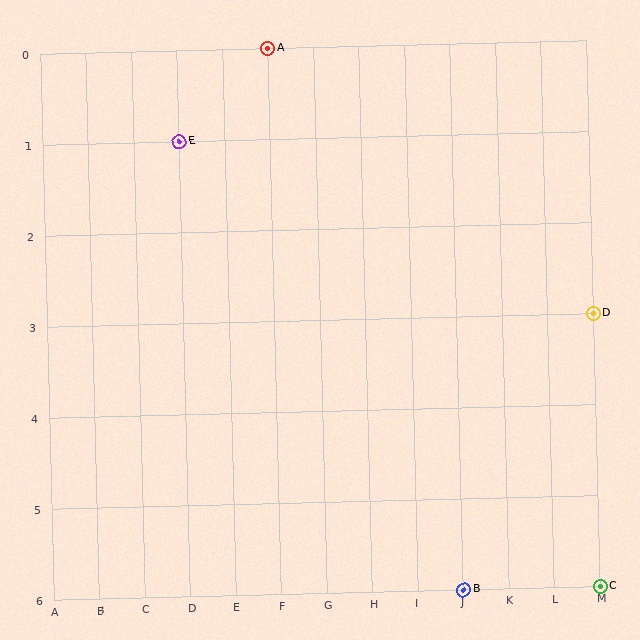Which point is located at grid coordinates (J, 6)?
Point B is at (J, 6).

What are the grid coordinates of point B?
Point B is at grid coordinates (J, 6).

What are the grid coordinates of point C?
Point C is at grid coordinates (M, 6).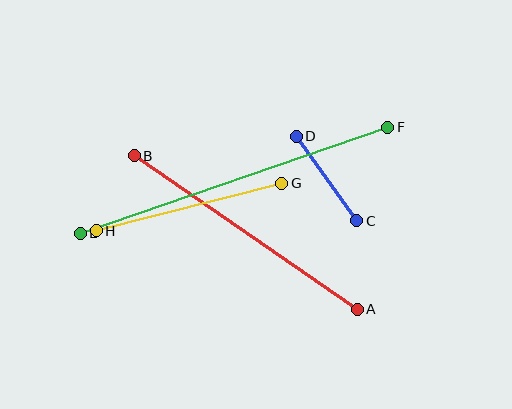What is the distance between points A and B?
The distance is approximately 271 pixels.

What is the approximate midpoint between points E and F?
The midpoint is at approximately (234, 180) pixels.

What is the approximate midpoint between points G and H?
The midpoint is at approximately (189, 207) pixels.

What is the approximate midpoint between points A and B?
The midpoint is at approximately (246, 233) pixels.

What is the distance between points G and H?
The distance is approximately 191 pixels.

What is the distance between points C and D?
The distance is approximately 104 pixels.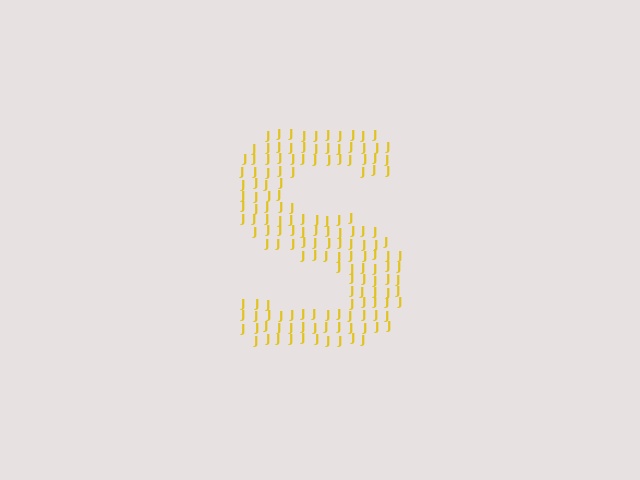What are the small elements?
The small elements are letter J's.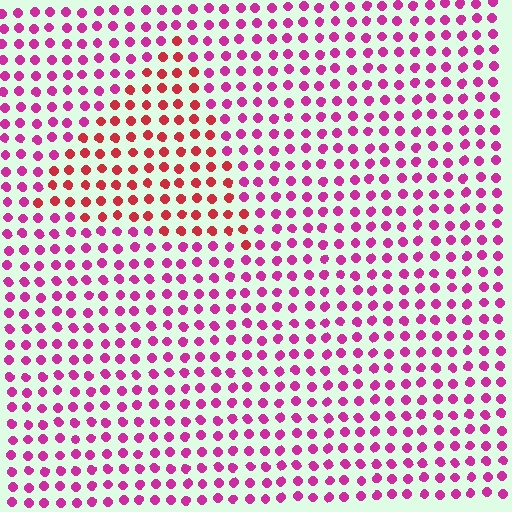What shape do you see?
I see a triangle.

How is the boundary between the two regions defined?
The boundary is defined purely by a slight shift in hue (about 37 degrees). Spacing, size, and orientation are identical on both sides.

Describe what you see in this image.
The image is filled with small magenta elements in a uniform arrangement. A triangle-shaped region is visible where the elements are tinted to a slightly different hue, forming a subtle color boundary.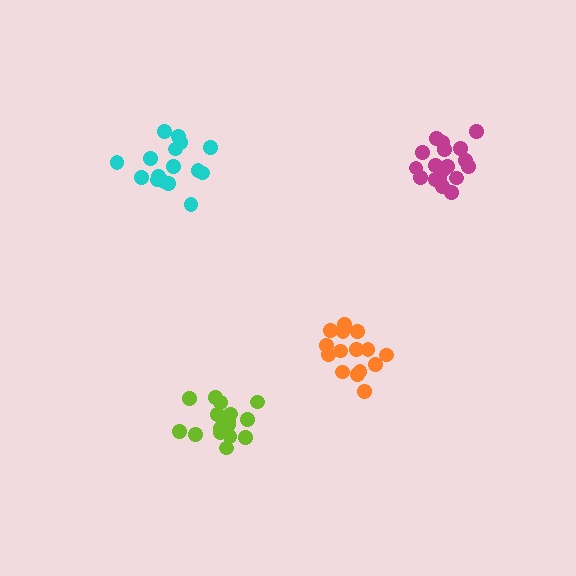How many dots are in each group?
Group 1: 17 dots, Group 2: 19 dots, Group 3: 16 dots, Group 4: 15 dots (67 total).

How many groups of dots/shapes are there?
There are 4 groups.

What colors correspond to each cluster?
The clusters are colored: lime, magenta, cyan, orange.